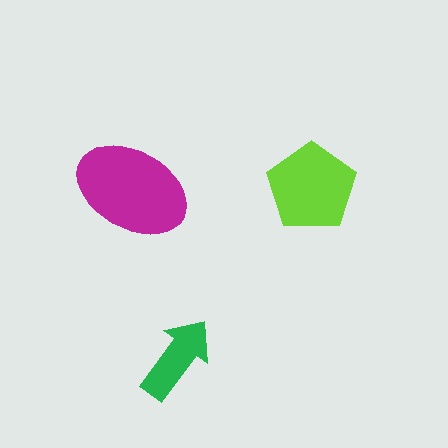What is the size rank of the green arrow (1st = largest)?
3rd.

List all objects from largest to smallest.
The magenta ellipse, the lime pentagon, the green arrow.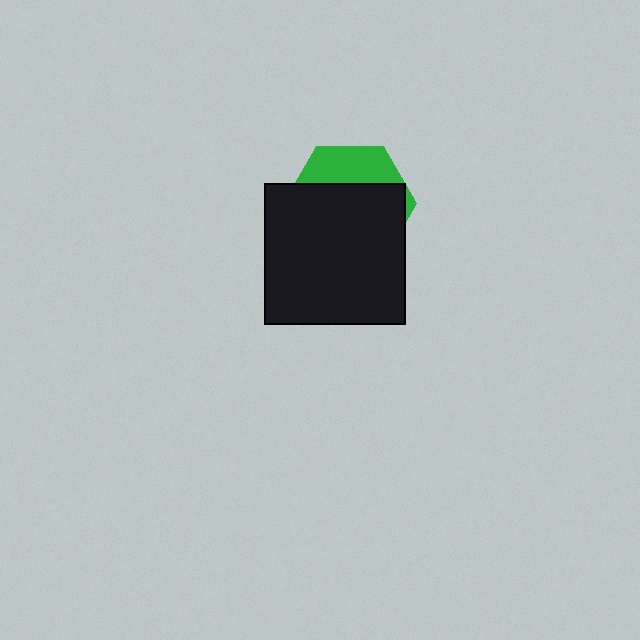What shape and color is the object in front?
The object in front is a black square.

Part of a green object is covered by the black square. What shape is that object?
It is a hexagon.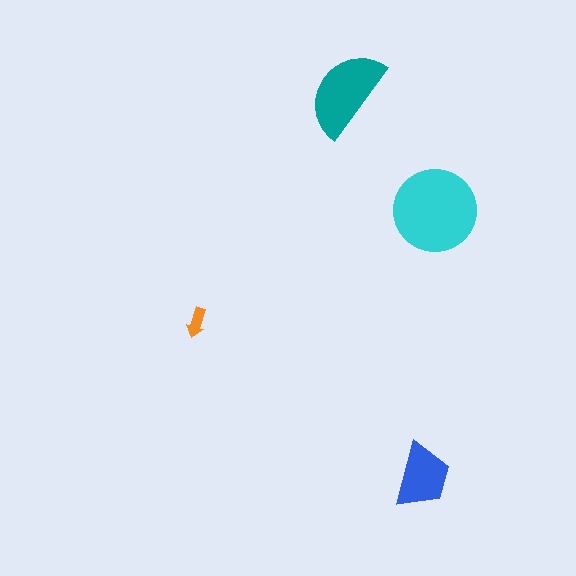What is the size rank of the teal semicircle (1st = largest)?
2nd.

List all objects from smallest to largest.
The orange arrow, the blue trapezoid, the teal semicircle, the cyan circle.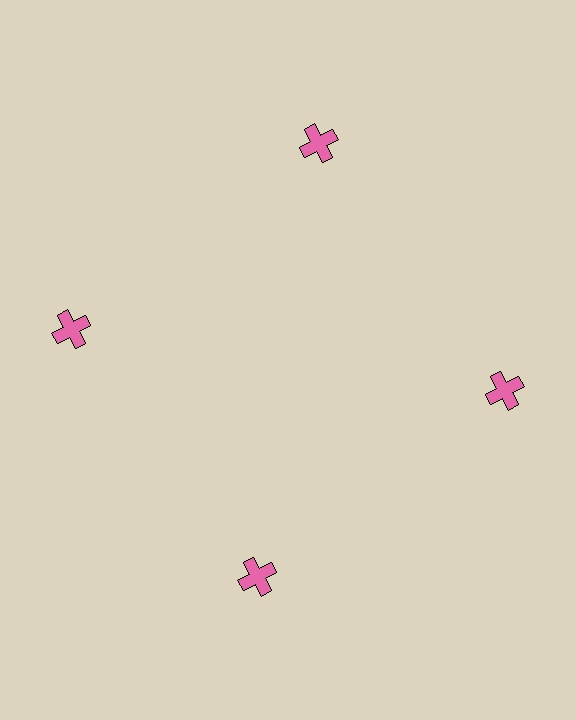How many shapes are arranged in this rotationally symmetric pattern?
There are 4 shapes, arranged in 4 groups of 1.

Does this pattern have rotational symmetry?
Yes, this pattern has 4-fold rotational symmetry. It looks the same after rotating 90 degrees around the center.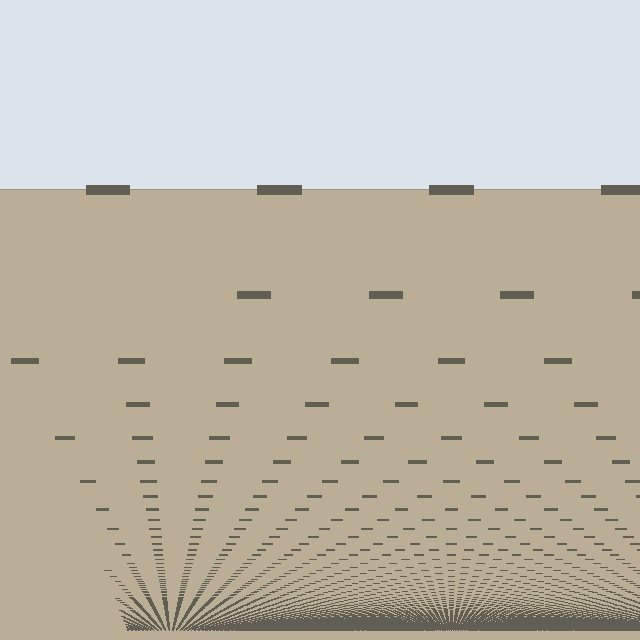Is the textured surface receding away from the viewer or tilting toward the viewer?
The surface appears to tilt toward the viewer. Texture elements get larger and sparser toward the top.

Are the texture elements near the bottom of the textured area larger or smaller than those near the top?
Smaller. The gradient is inverted — elements near the bottom are smaller and denser.